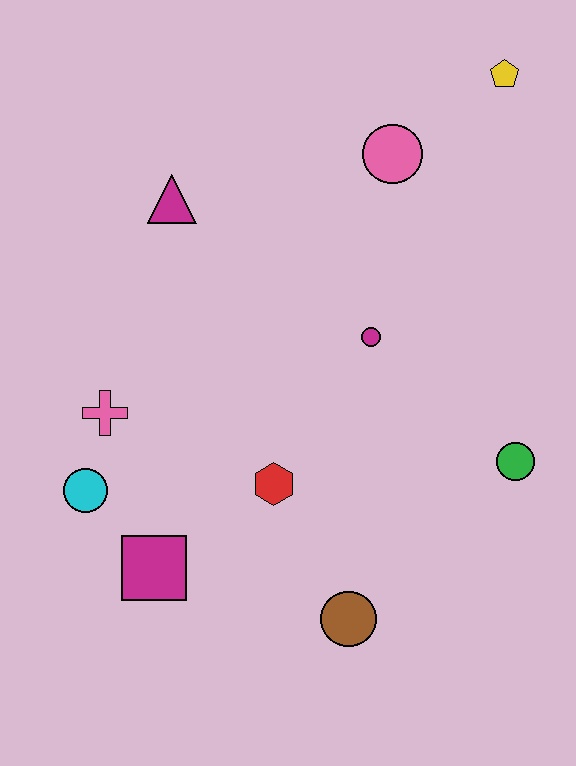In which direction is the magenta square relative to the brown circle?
The magenta square is to the left of the brown circle.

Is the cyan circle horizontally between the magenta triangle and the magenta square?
No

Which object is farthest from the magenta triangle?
The brown circle is farthest from the magenta triangle.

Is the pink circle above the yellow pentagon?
No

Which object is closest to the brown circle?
The red hexagon is closest to the brown circle.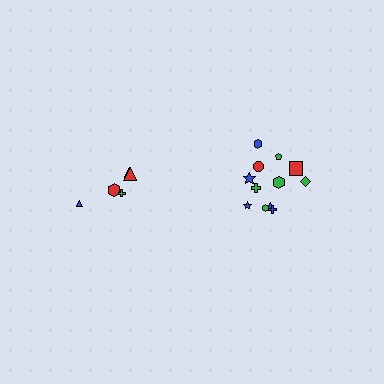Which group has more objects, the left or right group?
The right group.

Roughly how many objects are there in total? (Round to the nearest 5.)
Roughly 15 objects in total.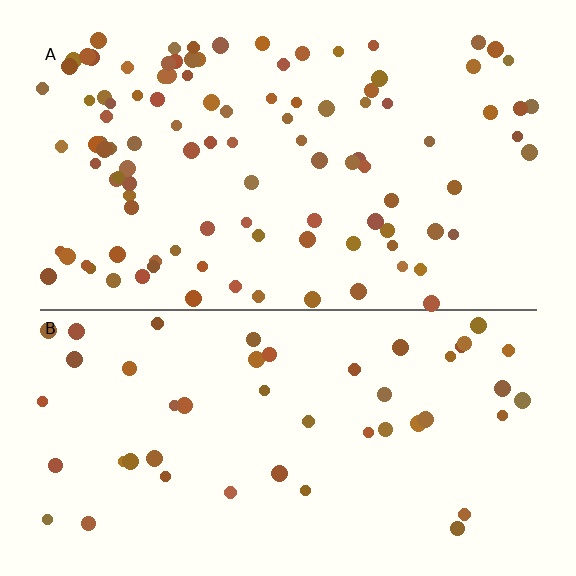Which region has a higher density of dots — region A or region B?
A (the top).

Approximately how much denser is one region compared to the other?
Approximately 2.2× — region A over region B.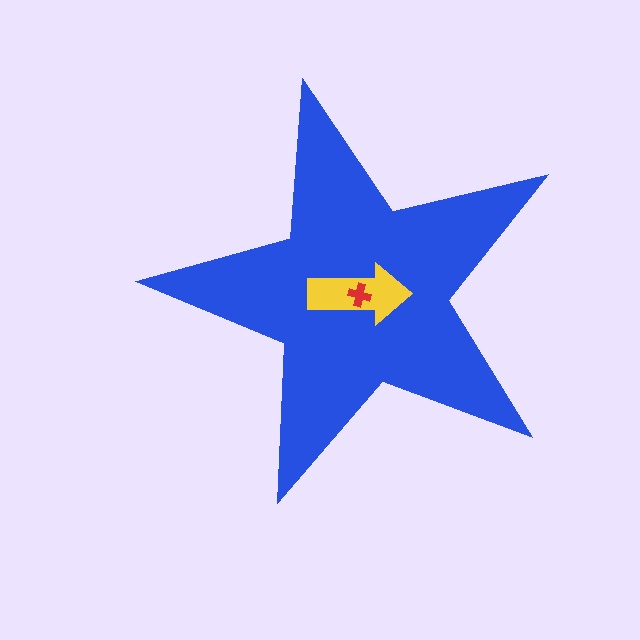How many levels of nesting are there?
3.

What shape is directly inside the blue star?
The yellow arrow.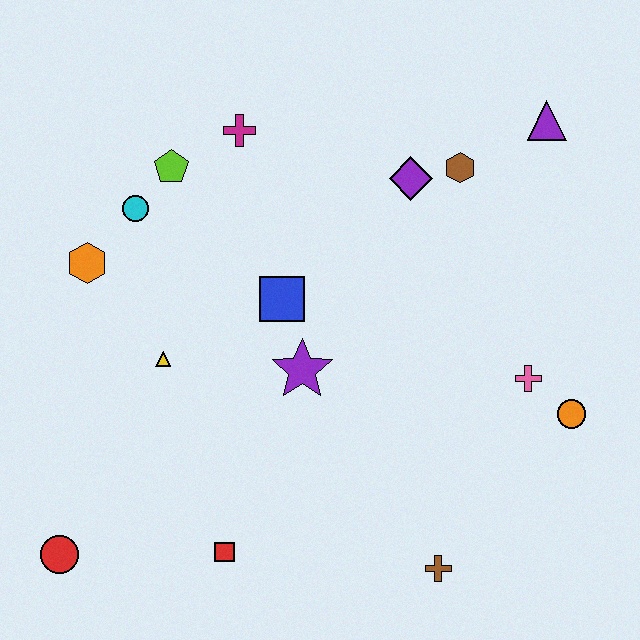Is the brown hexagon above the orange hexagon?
Yes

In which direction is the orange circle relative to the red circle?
The orange circle is to the right of the red circle.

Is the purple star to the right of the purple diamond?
No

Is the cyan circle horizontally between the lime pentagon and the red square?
No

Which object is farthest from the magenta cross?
The brown cross is farthest from the magenta cross.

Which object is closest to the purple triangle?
The brown hexagon is closest to the purple triangle.